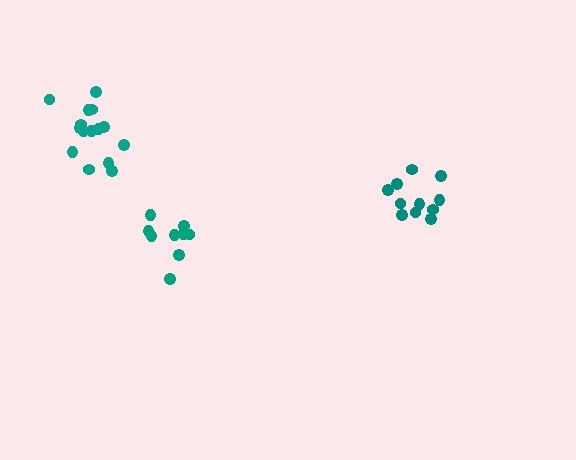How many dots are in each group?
Group 1: 9 dots, Group 2: 11 dots, Group 3: 15 dots (35 total).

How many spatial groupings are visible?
There are 3 spatial groupings.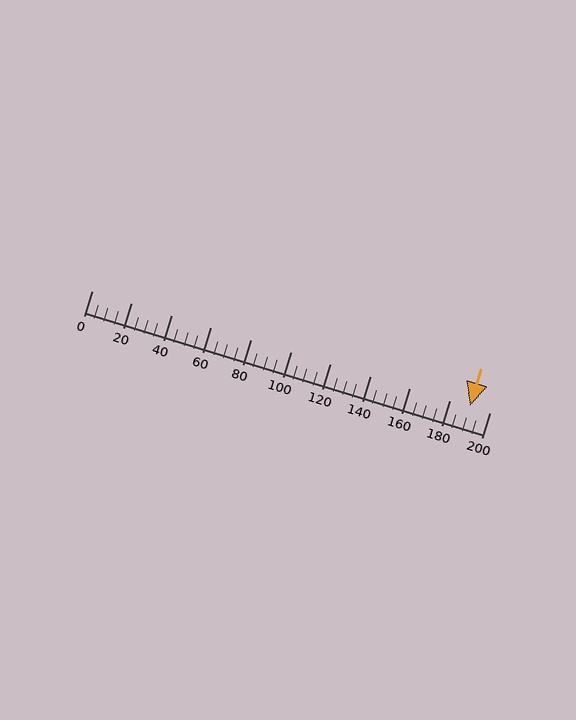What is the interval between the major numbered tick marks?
The major tick marks are spaced 20 units apart.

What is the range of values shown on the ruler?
The ruler shows values from 0 to 200.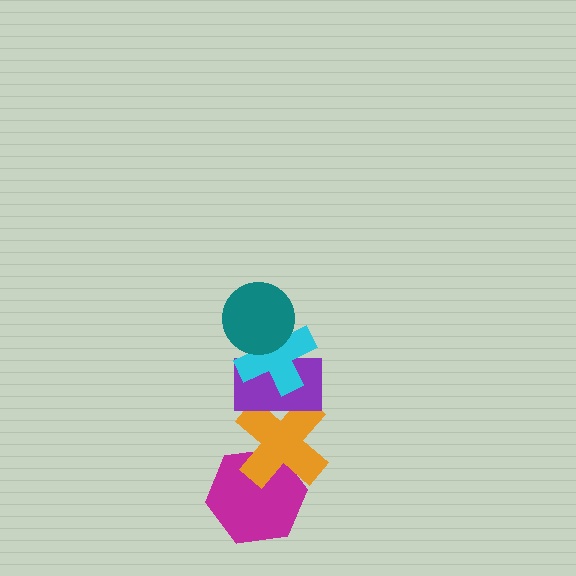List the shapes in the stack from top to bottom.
From top to bottom: the teal circle, the cyan cross, the purple rectangle, the orange cross, the magenta hexagon.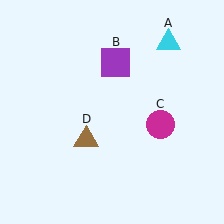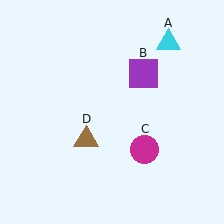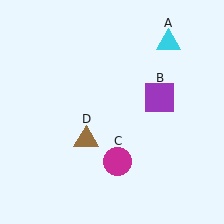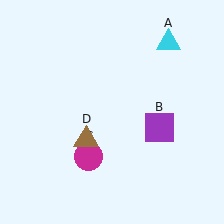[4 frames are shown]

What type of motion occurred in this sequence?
The purple square (object B), magenta circle (object C) rotated clockwise around the center of the scene.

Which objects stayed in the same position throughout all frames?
Cyan triangle (object A) and brown triangle (object D) remained stationary.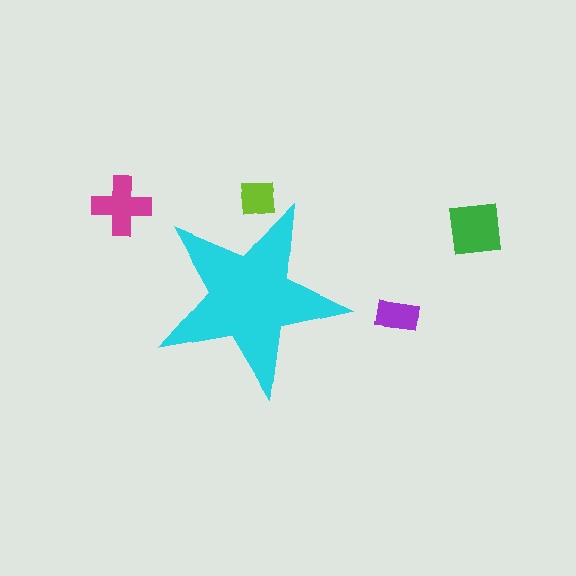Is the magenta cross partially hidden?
No, the magenta cross is fully visible.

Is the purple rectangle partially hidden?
No, the purple rectangle is fully visible.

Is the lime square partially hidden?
Yes, the lime square is partially hidden behind the cyan star.